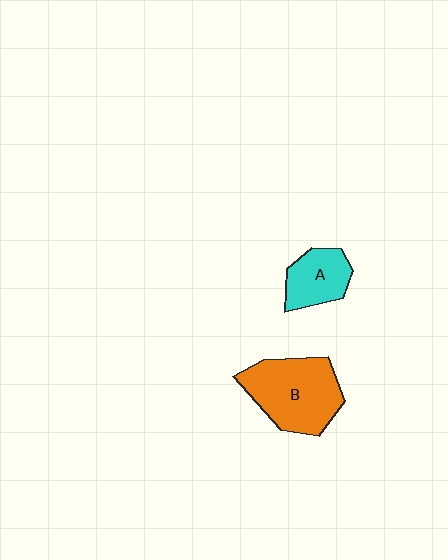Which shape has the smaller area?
Shape A (cyan).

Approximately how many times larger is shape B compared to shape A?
Approximately 1.8 times.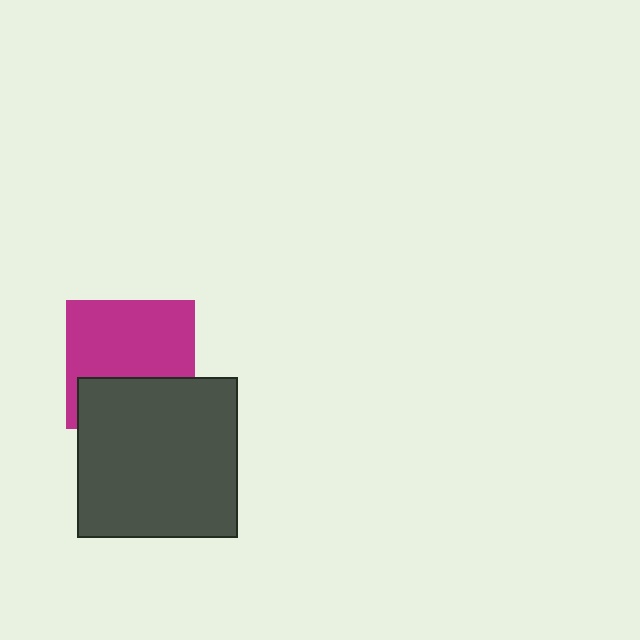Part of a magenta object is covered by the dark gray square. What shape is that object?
It is a square.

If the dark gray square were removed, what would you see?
You would see the complete magenta square.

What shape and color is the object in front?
The object in front is a dark gray square.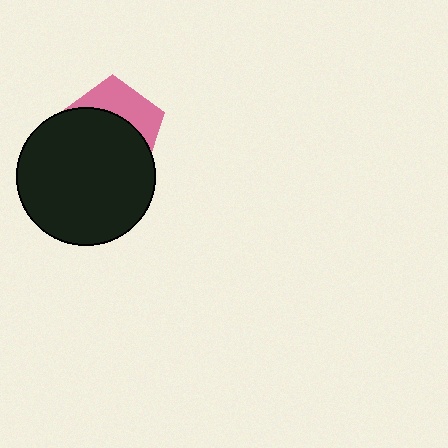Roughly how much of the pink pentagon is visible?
A small part of it is visible (roughly 37%).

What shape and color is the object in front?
The object in front is a black circle.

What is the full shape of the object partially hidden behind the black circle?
The partially hidden object is a pink pentagon.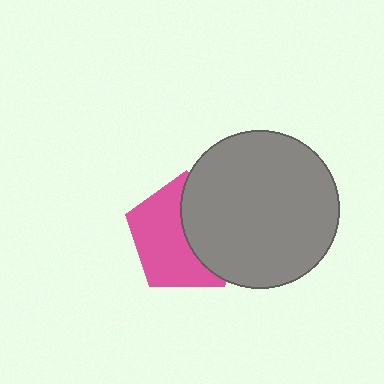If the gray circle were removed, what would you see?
You would see the complete pink pentagon.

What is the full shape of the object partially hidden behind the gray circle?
The partially hidden object is a pink pentagon.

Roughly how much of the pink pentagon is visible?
About half of it is visible (roughly 55%).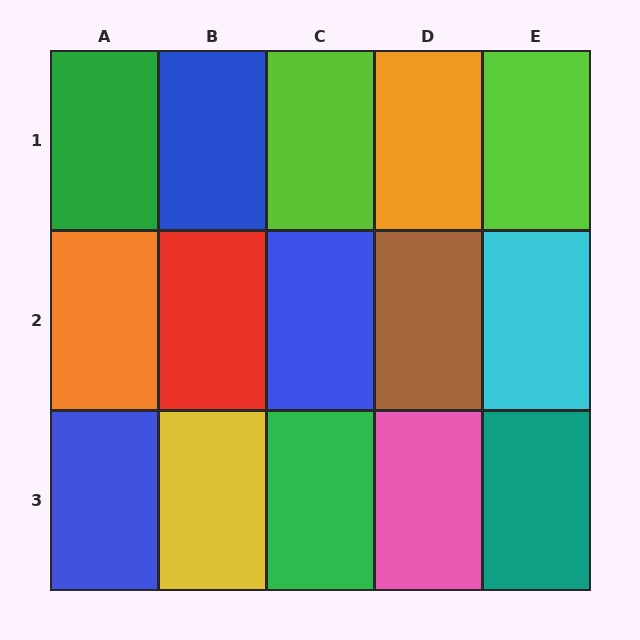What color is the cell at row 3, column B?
Yellow.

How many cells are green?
2 cells are green.